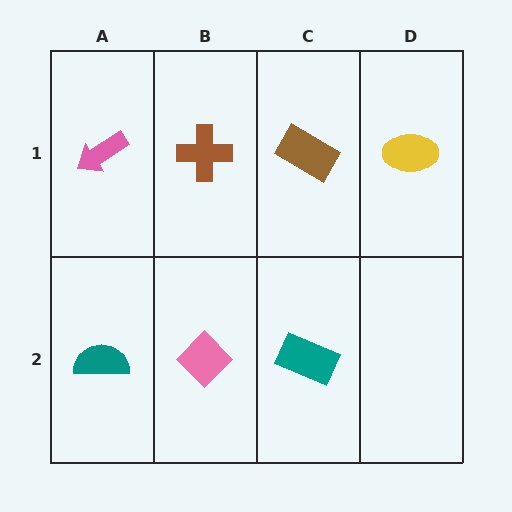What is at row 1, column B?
A brown cross.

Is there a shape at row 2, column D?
No, that cell is empty.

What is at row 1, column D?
A yellow ellipse.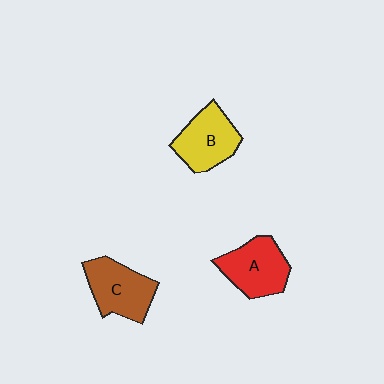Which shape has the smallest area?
Shape B (yellow).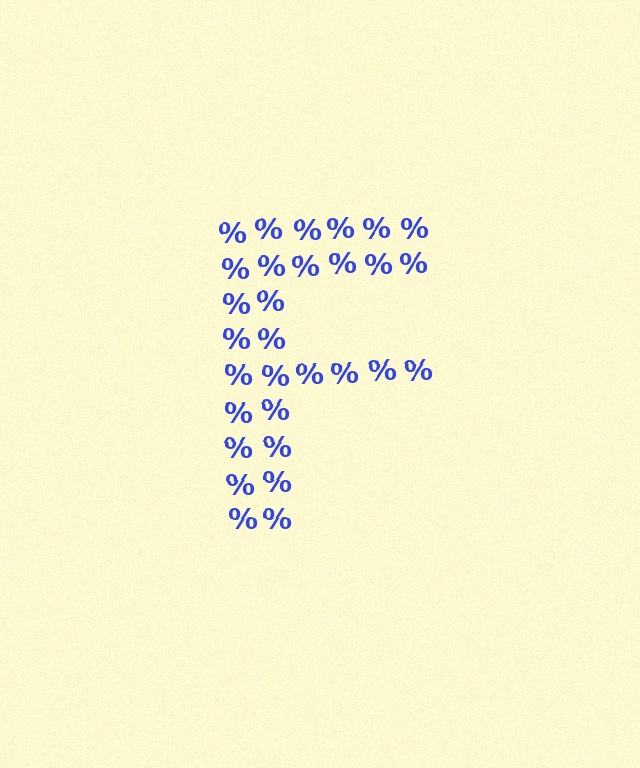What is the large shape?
The large shape is the letter F.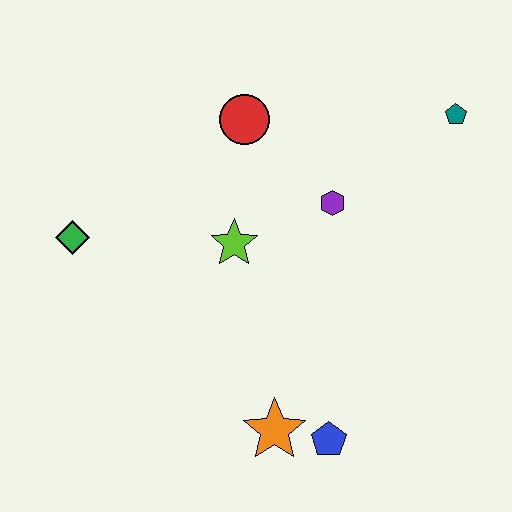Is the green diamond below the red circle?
Yes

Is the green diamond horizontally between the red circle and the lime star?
No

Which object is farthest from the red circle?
The blue pentagon is farthest from the red circle.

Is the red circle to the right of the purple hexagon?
No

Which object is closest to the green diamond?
The lime star is closest to the green diamond.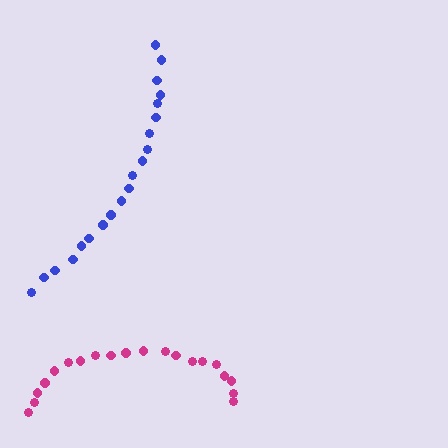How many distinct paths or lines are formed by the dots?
There are 2 distinct paths.